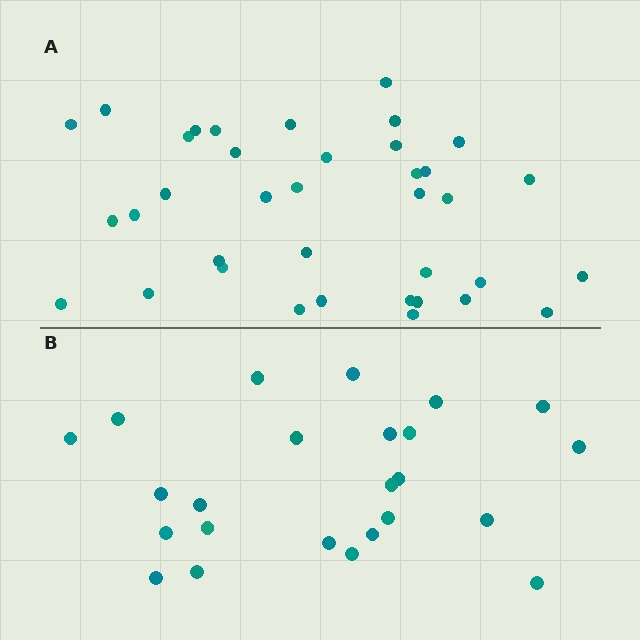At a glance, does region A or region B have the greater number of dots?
Region A (the top region) has more dots.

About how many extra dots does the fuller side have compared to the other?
Region A has approximately 15 more dots than region B.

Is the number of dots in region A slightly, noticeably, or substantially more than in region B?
Region A has substantially more. The ratio is roughly 1.5 to 1.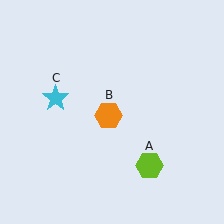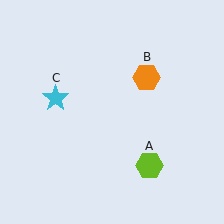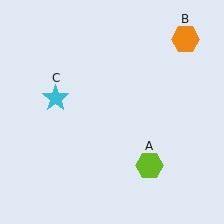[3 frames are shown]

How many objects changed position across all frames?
1 object changed position: orange hexagon (object B).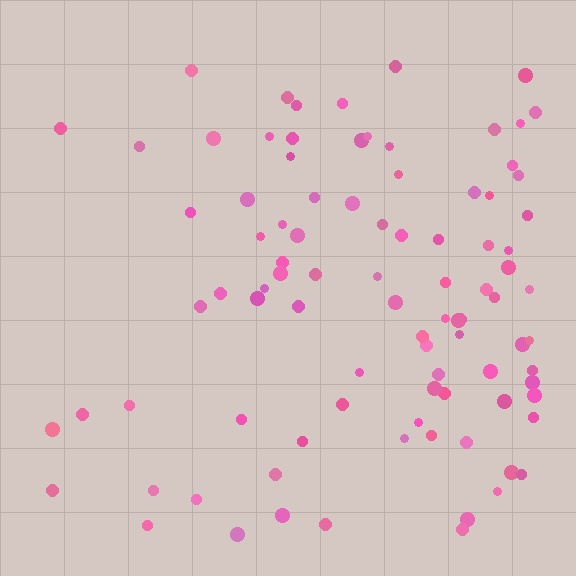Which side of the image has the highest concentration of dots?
The right.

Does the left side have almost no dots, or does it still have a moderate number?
Still a moderate number, just noticeably fewer than the right.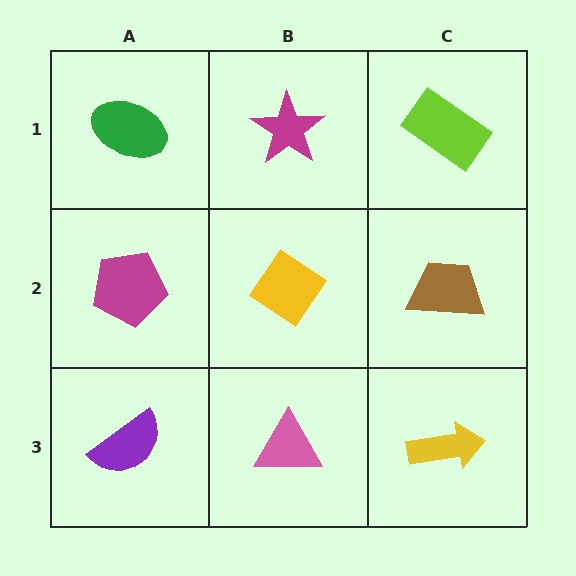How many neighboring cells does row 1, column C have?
2.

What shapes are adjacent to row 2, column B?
A magenta star (row 1, column B), a pink triangle (row 3, column B), a magenta pentagon (row 2, column A), a brown trapezoid (row 2, column C).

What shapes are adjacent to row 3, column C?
A brown trapezoid (row 2, column C), a pink triangle (row 3, column B).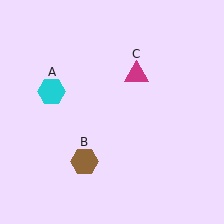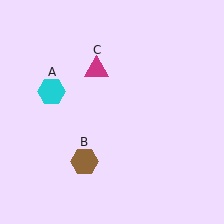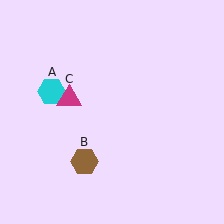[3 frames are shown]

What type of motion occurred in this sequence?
The magenta triangle (object C) rotated counterclockwise around the center of the scene.